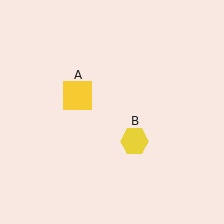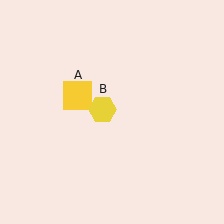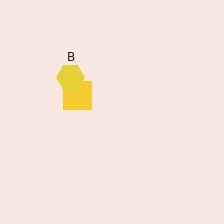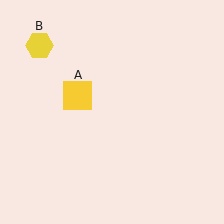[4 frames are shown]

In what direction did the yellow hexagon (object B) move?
The yellow hexagon (object B) moved up and to the left.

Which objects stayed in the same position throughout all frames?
Yellow square (object A) remained stationary.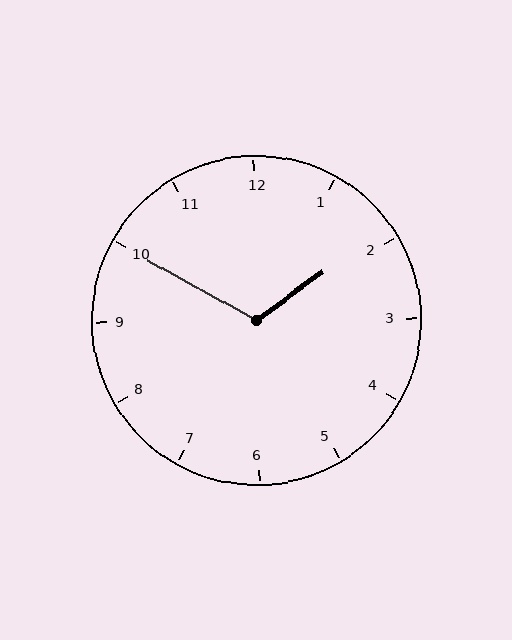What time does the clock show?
1:50.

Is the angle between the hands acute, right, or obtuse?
It is obtuse.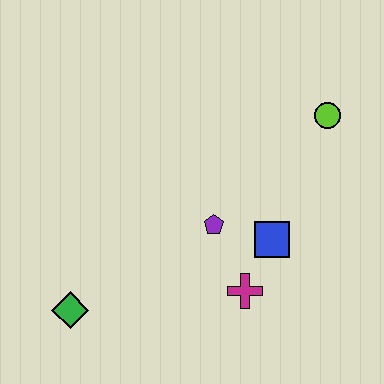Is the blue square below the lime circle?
Yes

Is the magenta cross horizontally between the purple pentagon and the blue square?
Yes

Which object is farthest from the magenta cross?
The lime circle is farthest from the magenta cross.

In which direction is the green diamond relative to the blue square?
The green diamond is to the left of the blue square.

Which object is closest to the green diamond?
The purple pentagon is closest to the green diamond.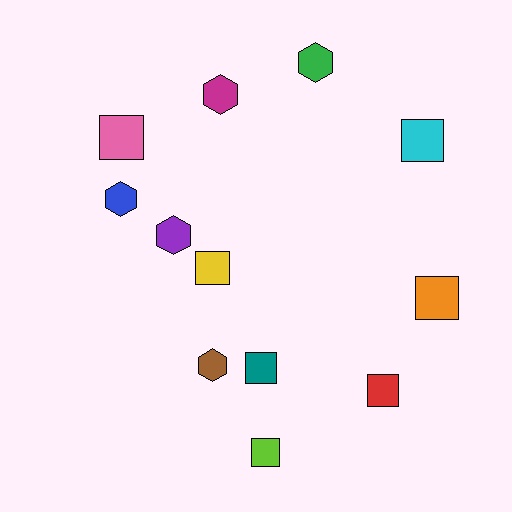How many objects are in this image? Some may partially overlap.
There are 12 objects.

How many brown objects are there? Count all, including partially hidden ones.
There is 1 brown object.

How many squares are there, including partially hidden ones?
There are 7 squares.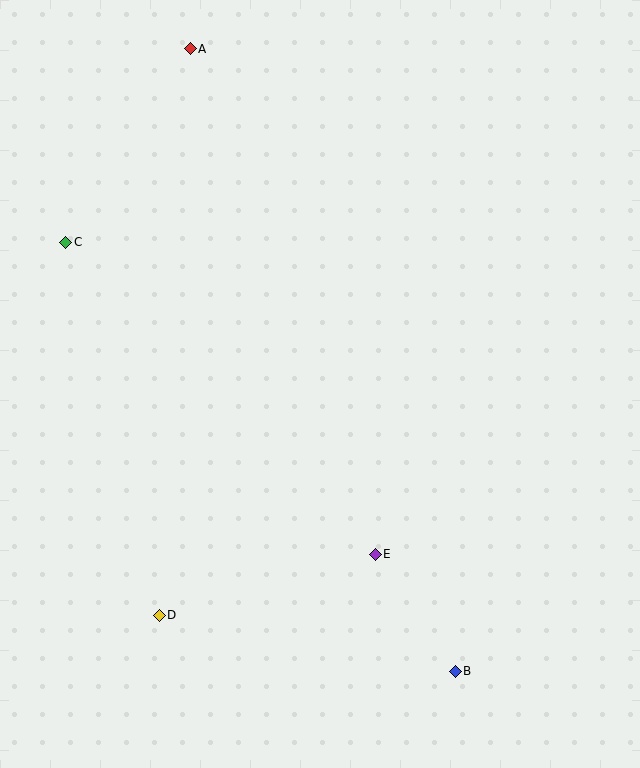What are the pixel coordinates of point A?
Point A is at (190, 49).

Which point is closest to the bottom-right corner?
Point B is closest to the bottom-right corner.